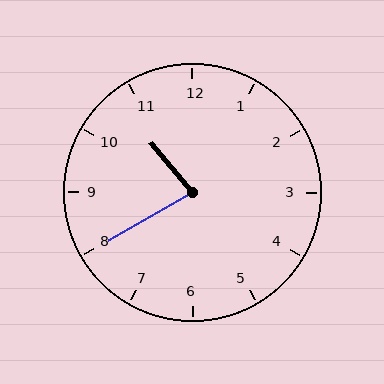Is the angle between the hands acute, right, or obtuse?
It is acute.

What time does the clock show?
10:40.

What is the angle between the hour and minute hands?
Approximately 80 degrees.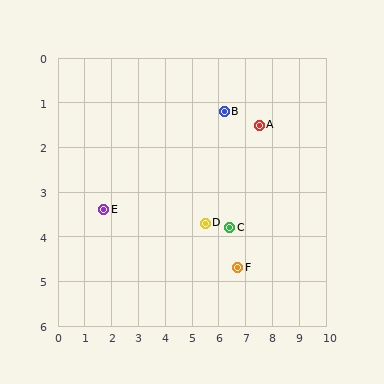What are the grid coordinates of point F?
Point F is at approximately (6.7, 4.7).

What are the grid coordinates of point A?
Point A is at approximately (7.5, 1.5).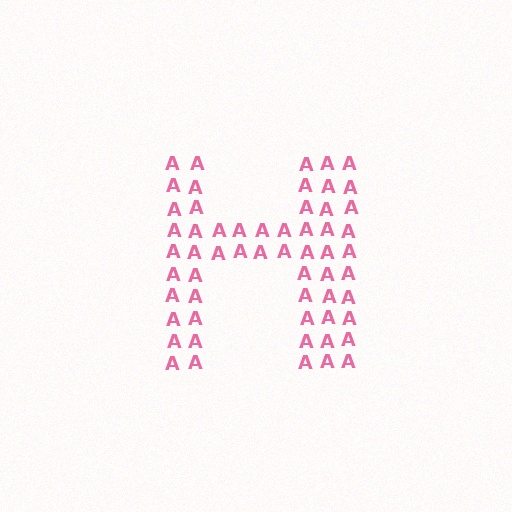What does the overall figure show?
The overall figure shows the letter H.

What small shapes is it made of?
It is made of small letter A's.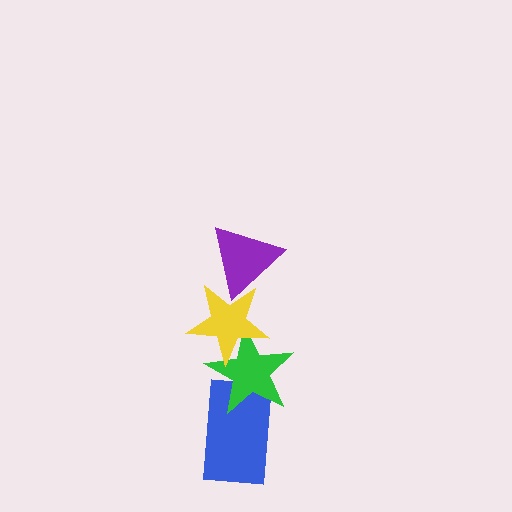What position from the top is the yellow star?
The yellow star is 2nd from the top.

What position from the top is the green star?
The green star is 3rd from the top.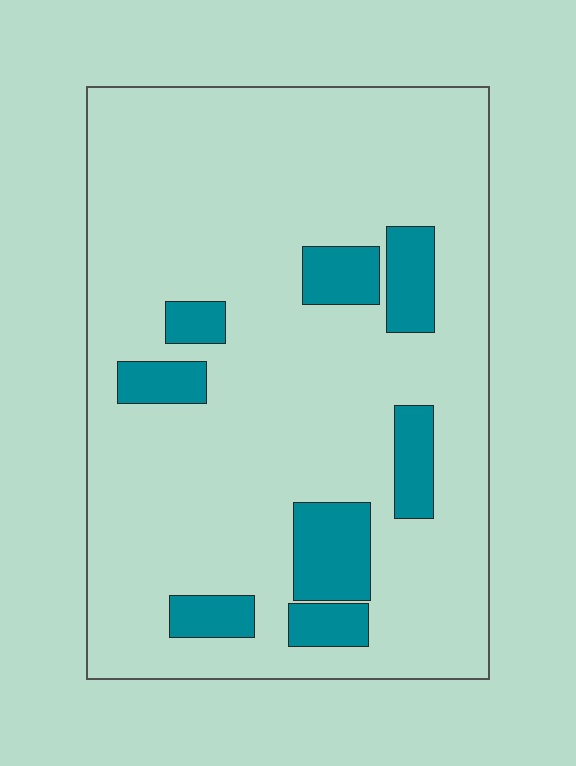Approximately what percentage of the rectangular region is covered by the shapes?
Approximately 15%.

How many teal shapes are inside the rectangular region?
8.